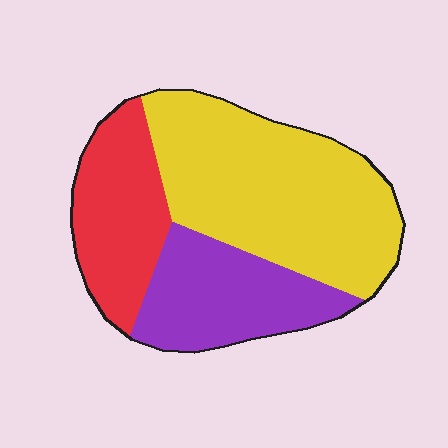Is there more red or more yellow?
Yellow.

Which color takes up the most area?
Yellow, at roughly 50%.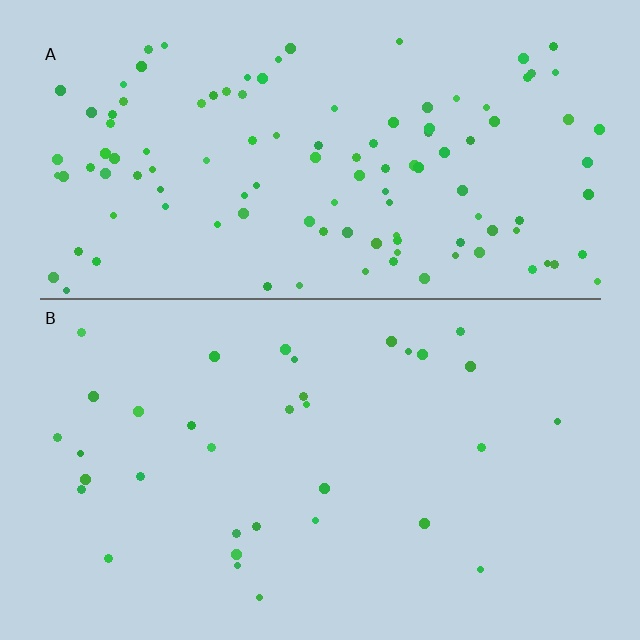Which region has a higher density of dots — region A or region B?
A (the top).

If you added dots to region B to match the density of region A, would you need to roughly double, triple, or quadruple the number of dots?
Approximately triple.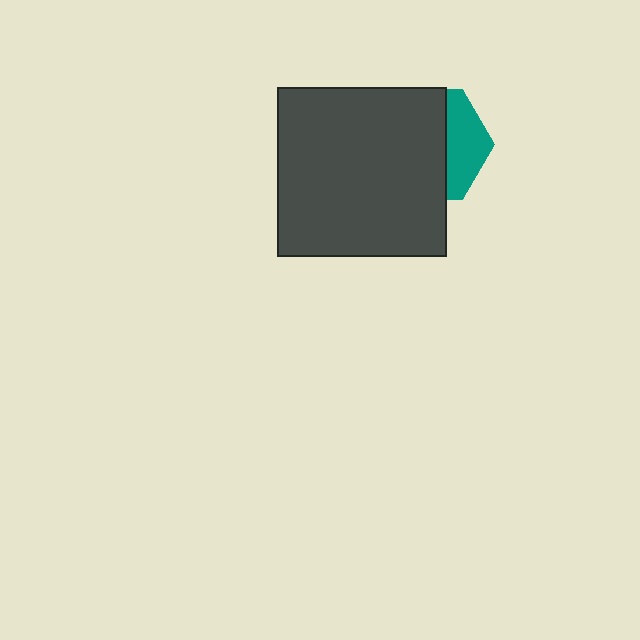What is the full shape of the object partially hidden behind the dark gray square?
The partially hidden object is a teal hexagon.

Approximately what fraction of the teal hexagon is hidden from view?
Roughly 67% of the teal hexagon is hidden behind the dark gray square.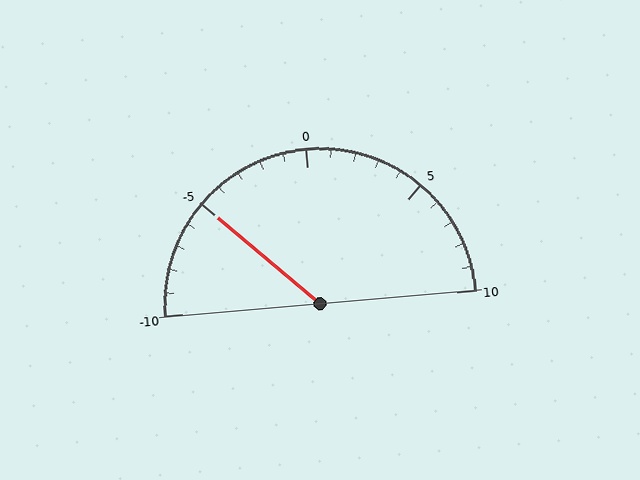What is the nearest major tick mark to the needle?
The nearest major tick mark is -5.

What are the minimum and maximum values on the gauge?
The gauge ranges from -10 to 10.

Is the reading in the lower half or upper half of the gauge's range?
The reading is in the lower half of the range (-10 to 10).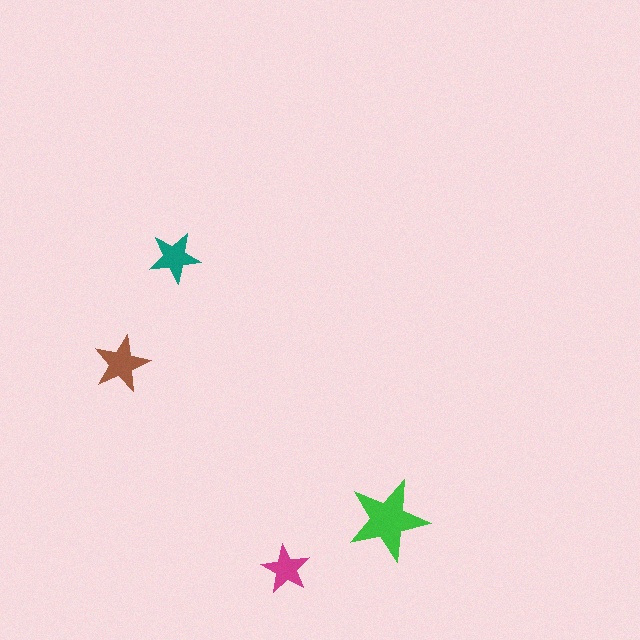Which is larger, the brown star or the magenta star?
The brown one.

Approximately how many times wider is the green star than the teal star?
About 1.5 times wider.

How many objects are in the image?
There are 4 objects in the image.